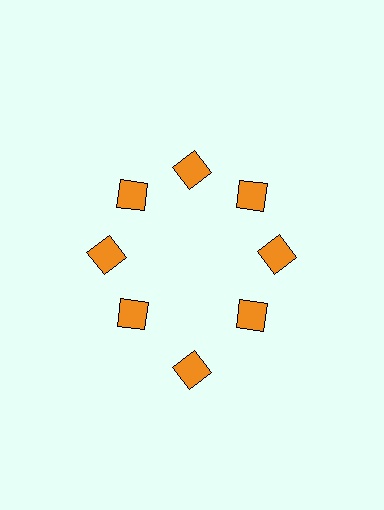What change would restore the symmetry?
The symmetry would be restored by moving it inward, back onto the ring so that all 8 squares sit at equal angles and equal distance from the center.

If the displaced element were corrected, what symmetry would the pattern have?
It would have 8-fold rotational symmetry — the pattern would map onto itself every 45 degrees.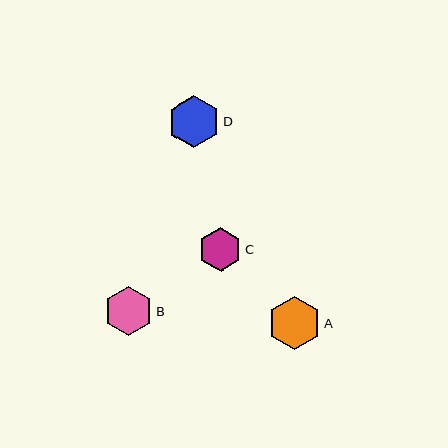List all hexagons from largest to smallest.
From largest to smallest: A, D, B, C.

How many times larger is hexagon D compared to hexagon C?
Hexagon D is approximately 1.2 times the size of hexagon C.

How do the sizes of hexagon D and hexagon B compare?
Hexagon D and hexagon B are approximately the same size.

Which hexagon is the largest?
Hexagon A is the largest with a size of approximately 53 pixels.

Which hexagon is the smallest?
Hexagon C is the smallest with a size of approximately 44 pixels.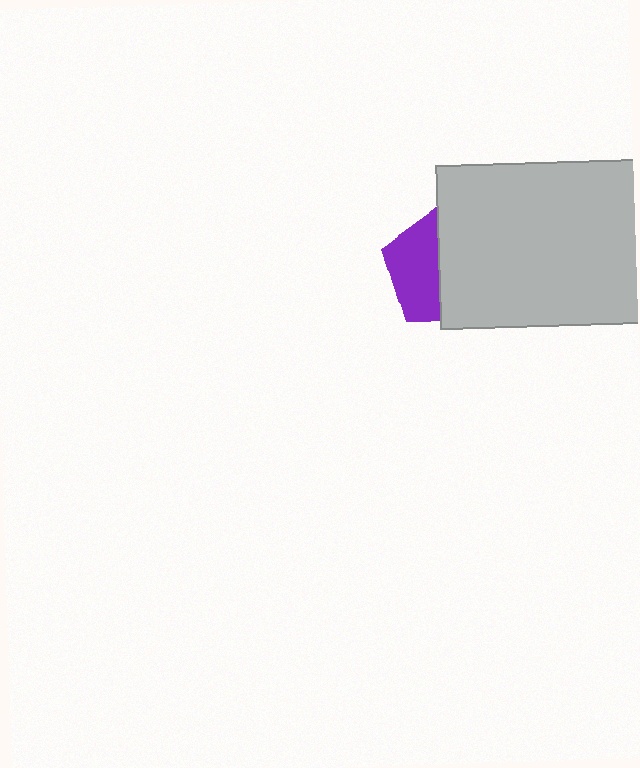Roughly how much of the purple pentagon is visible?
A small part of it is visible (roughly 44%).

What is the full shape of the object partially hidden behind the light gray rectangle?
The partially hidden object is a purple pentagon.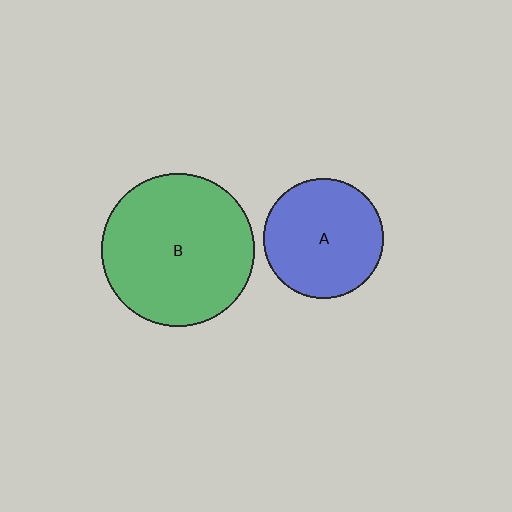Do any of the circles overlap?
No, none of the circles overlap.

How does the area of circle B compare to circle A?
Approximately 1.6 times.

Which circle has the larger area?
Circle B (green).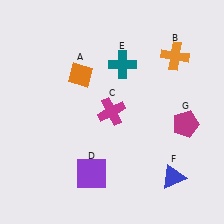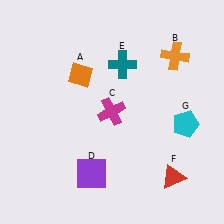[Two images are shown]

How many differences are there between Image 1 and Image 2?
There are 2 differences between the two images.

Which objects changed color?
F changed from blue to red. G changed from magenta to cyan.